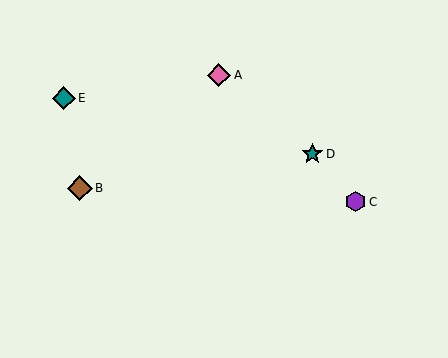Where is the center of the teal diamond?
The center of the teal diamond is at (64, 98).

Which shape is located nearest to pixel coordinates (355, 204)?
The purple hexagon (labeled C) at (355, 202) is nearest to that location.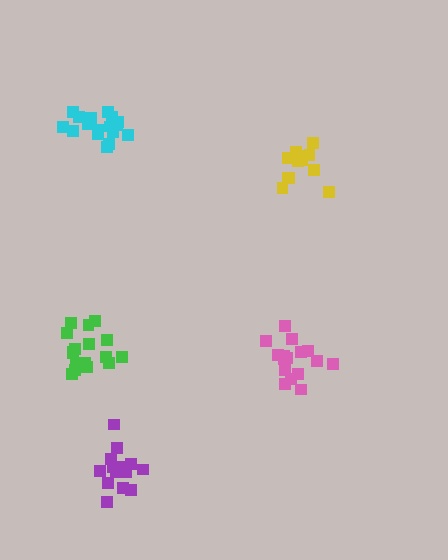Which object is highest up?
The cyan cluster is topmost.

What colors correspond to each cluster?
The clusters are colored: green, yellow, cyan, purple, pink.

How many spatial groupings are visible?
There are 5 spatial groupings.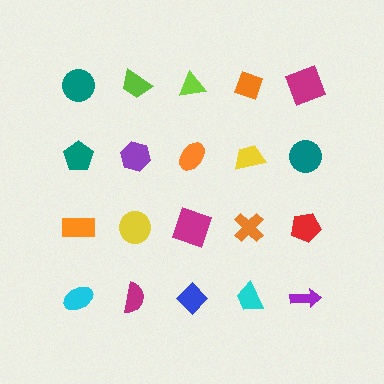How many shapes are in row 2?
5 shapes.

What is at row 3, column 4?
An orange cross.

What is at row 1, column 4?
An orange diamond.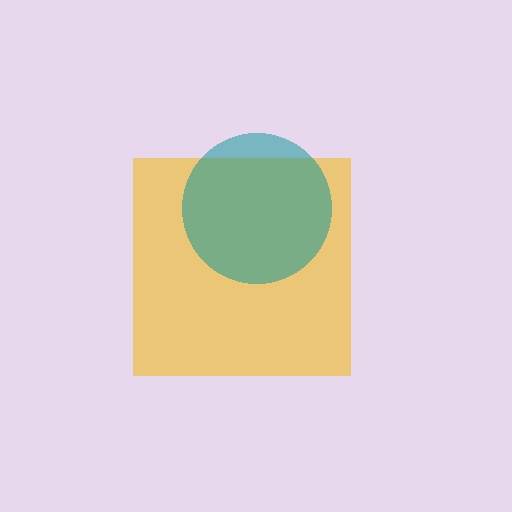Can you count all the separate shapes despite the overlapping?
Yes, there are 2 separate shapes.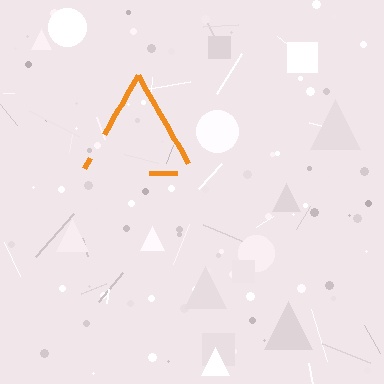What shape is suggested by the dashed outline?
The dashed outline suggests a triangle.